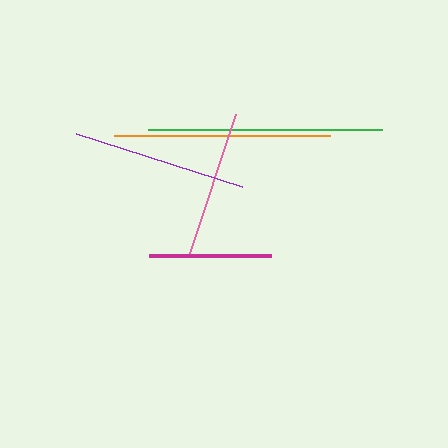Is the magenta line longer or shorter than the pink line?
The pink line is longer than the magenta line.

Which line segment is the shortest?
The magenta line is the shortest at approximately 122 pixels.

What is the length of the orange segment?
The orange segment is approximately 216 pixels long.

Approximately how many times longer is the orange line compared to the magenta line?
The orange line is approximately 1.8 times the length of the magenta line.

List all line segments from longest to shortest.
From longest to shortest: green, orange, purple, pink, magenta.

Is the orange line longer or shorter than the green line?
The green line is longer than the orange line.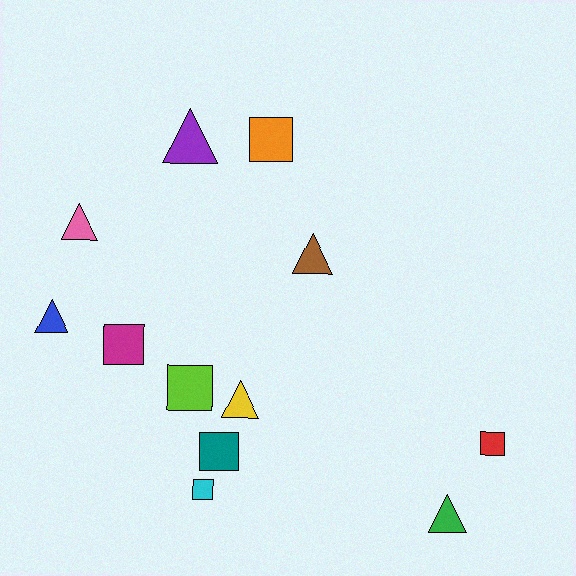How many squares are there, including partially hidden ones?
There are 6 squares.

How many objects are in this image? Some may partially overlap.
There are 12 objects.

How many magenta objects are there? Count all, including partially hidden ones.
There is 1 magenta object.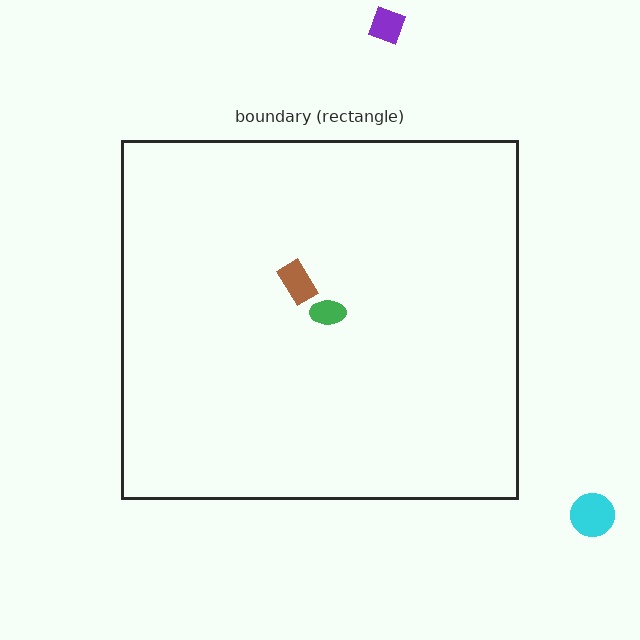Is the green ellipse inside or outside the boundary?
Inside.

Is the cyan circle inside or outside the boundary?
Outside.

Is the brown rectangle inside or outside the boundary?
Inside.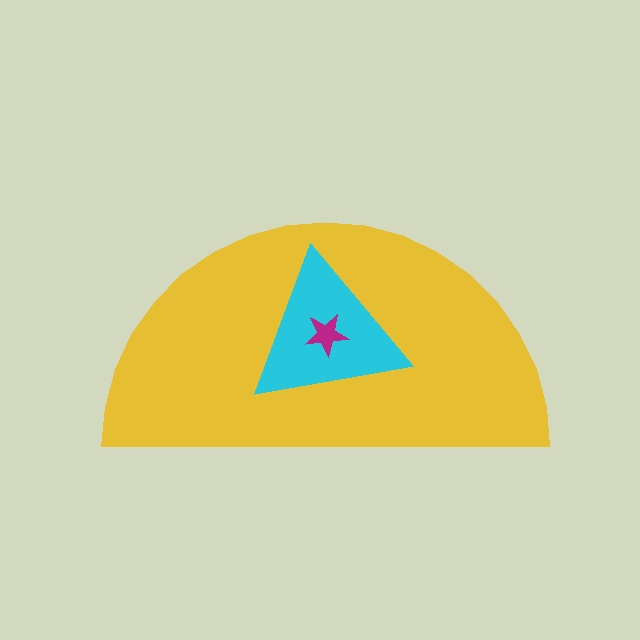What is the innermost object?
The magenta star.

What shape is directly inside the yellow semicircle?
The cyan triangle.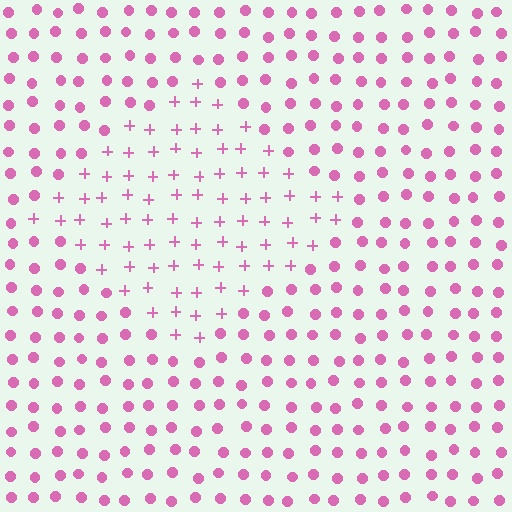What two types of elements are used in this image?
The image uses plus signs inside the diamond region and circles outside it.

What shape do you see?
I see a diamond.